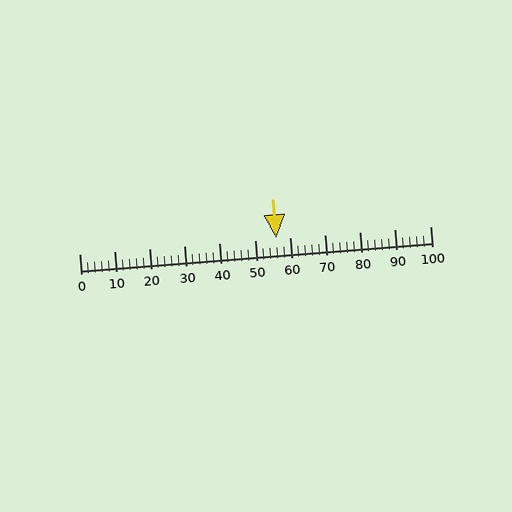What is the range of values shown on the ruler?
The ruler shows values from 0 to 100.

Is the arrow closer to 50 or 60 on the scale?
The arrow is closer to 60.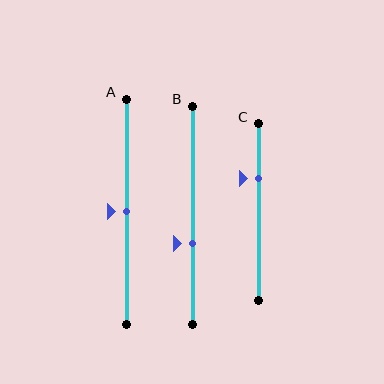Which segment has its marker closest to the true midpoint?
Segment A has its marker closest to the true midpoint.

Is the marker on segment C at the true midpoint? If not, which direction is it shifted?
No, the marker on segment C is shifted upward by about 19% of the segment length.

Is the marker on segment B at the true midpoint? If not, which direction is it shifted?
No, the marker on segment B is shifted downward by about 13% of the segment length.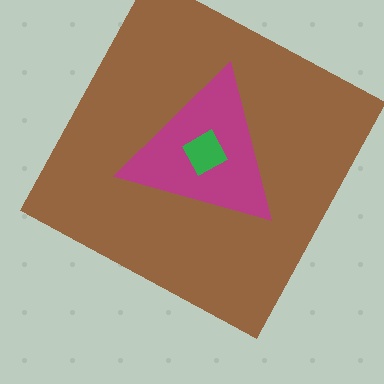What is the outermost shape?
The brown square.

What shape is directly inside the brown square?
The magenta triangle.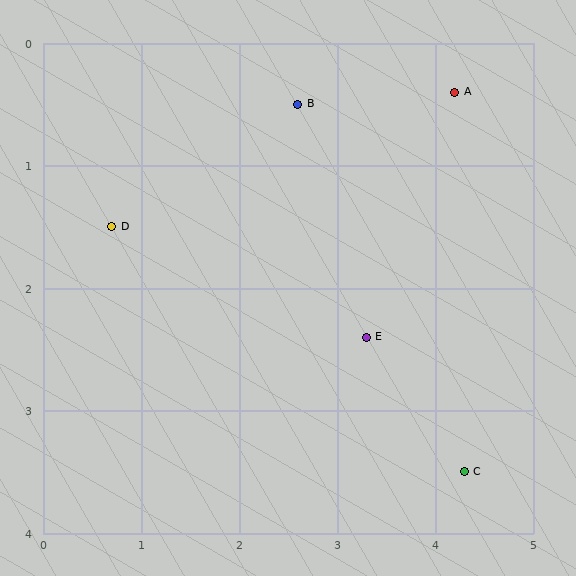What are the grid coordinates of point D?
Point D is at approximately (0.7, 1.5).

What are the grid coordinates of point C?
Point C is at approximately (4.3, 3.5).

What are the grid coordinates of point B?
Point B is at approximately (2.6, 0.5).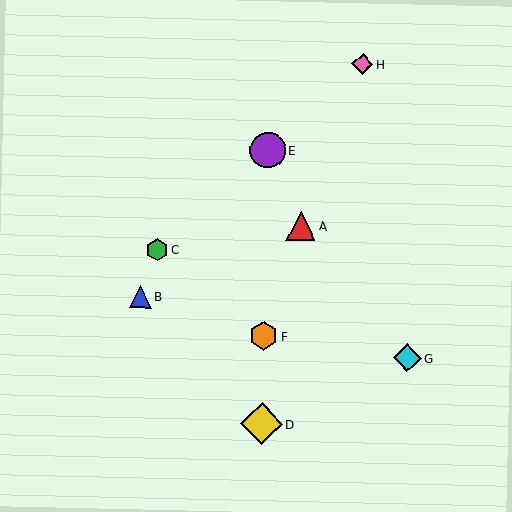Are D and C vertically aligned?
No, D is at x≈262 and C is at x≈158.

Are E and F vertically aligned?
Yes, both are at x≈268.